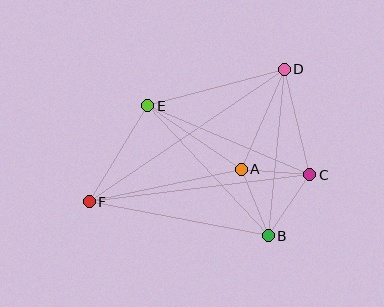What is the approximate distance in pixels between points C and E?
The distance between C and E is approximately 176 pixels.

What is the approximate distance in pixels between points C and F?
The distance between C and F is approximately 222 pixels.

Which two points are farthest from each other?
Points D and F are farthest from each other.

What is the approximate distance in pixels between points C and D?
The distance between C and D is approximately 109 pixels.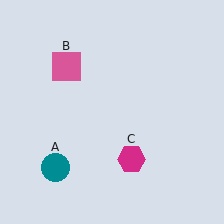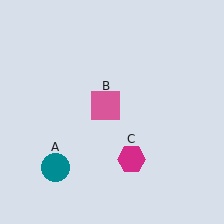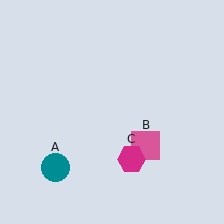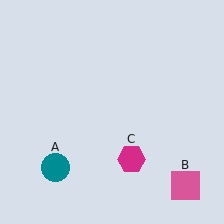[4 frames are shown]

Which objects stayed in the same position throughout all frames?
Teal circle (object A) and magenta hexagon (object C) remained stationary.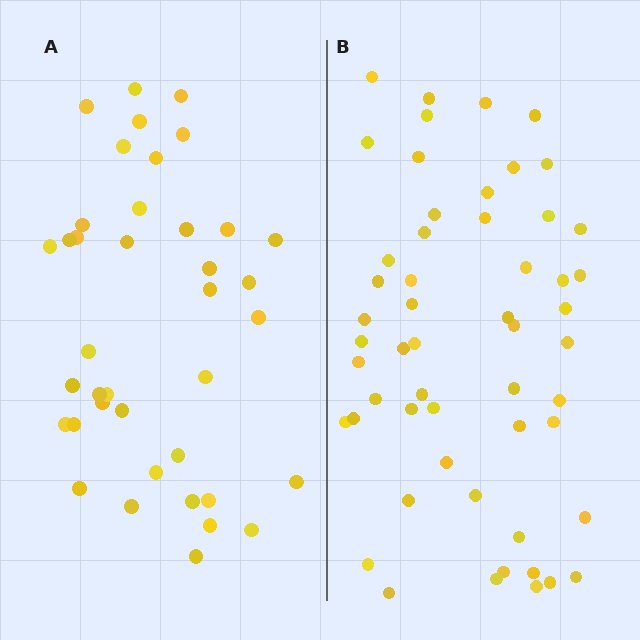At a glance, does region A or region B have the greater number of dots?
Region B (the right region) has more dots.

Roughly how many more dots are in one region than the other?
Region B has approximately 15 more dots than region A.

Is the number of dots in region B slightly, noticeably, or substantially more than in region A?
Region B has noticeably more, but not dramatically so. The ratio is roughly 1.4 to 1.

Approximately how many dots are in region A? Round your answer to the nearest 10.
About 40 dots. (The exact count is 39, which rounds to 40.)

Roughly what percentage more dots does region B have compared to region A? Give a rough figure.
About 40% more.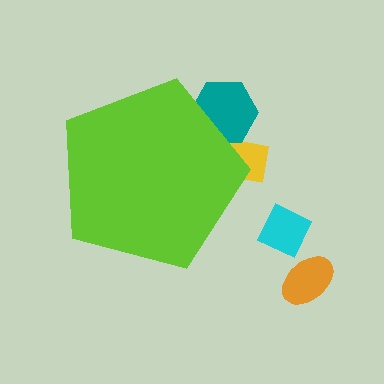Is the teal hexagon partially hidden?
Yes, the teal hexagon is partially hidden behind the lime pentagon.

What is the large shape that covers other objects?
A lime pentagon.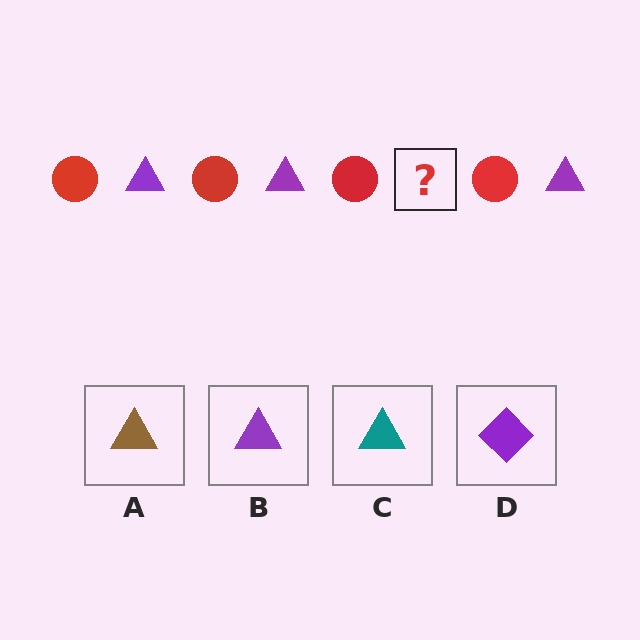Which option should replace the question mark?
Option B.